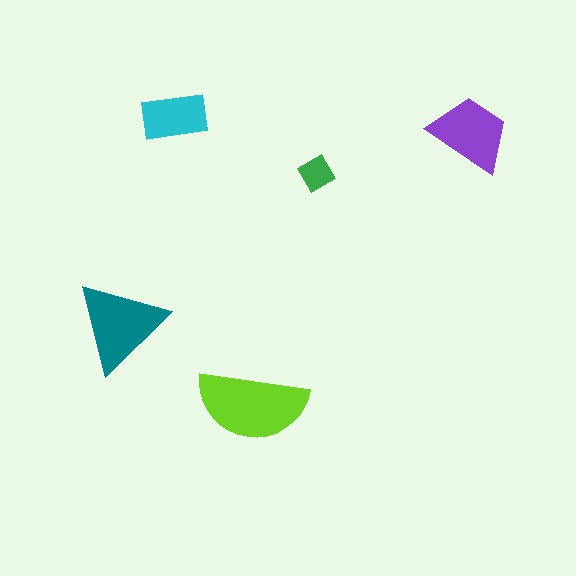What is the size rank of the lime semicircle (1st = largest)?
1st.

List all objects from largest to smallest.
The lime semicircle, the teal triangle, the purple trapezoid, the cyan rectangle, the green diamond.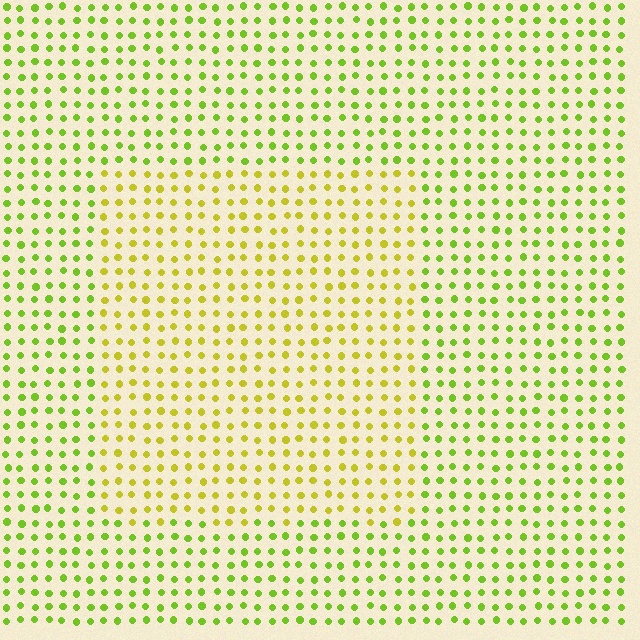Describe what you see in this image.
The image is filled with small lime elements in a uniform arrangement. A rectangle-shaped region is visible where the elements are tinted to a slightly different hue, forming a subtle color boundary.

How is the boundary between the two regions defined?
The boundary is defined purely by a slight shift in hue (about 30 degrees). Spacing, size, and orientation are identical on both sides.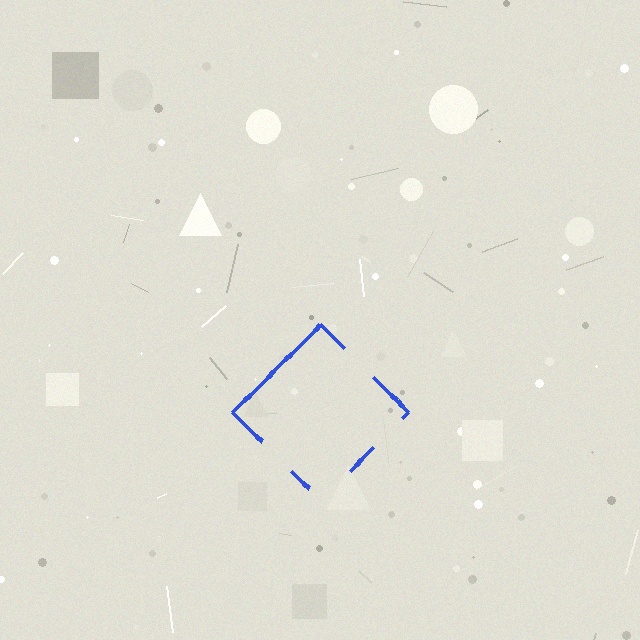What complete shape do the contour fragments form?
The contour fragments form a diamond.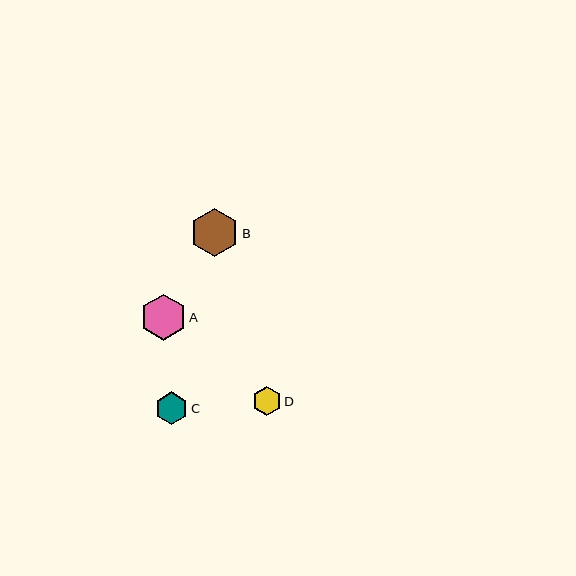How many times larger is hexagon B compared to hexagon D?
Hexagon B is approximately 1.7 times the size of hexagon D.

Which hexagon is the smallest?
Hexagon D is the smallest with a size of approximately 29 pixels.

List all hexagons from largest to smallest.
From largest to smallest: B, A, C, D.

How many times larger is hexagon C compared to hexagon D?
Hexagon C is approximately 1.1 times the size of hexagon D.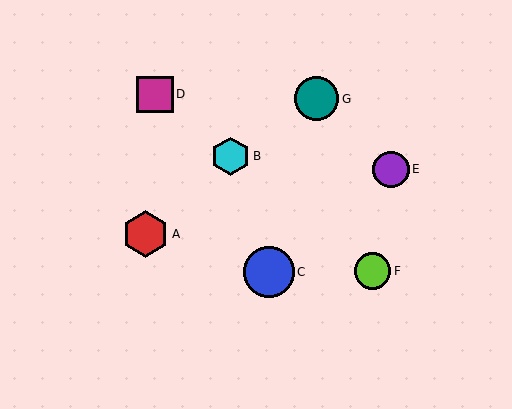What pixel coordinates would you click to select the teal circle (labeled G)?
Click at (317, 99) to select the teal circle G.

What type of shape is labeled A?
Shape A is a red hexagon.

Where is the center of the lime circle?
The center of the lime circle is at (372, 271).